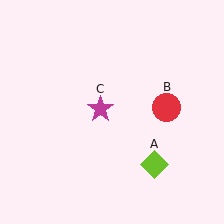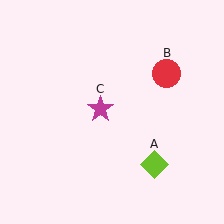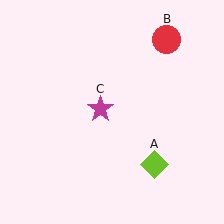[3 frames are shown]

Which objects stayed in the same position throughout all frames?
Lime diamond (object A) and magenta star (object C) remained stationary.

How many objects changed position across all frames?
1 object changed position: red circle (object B).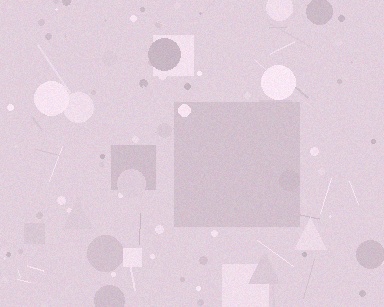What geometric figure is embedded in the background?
A square is embedded in the background.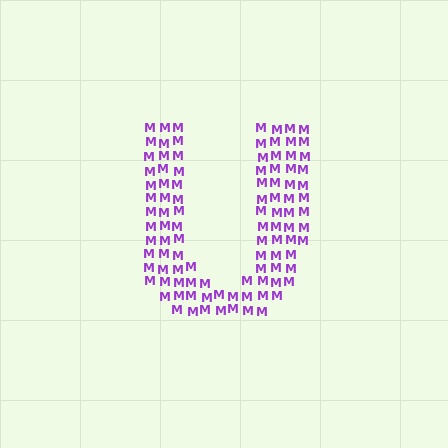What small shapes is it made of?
It is made of small letter M's.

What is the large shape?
The large shape is the letter U.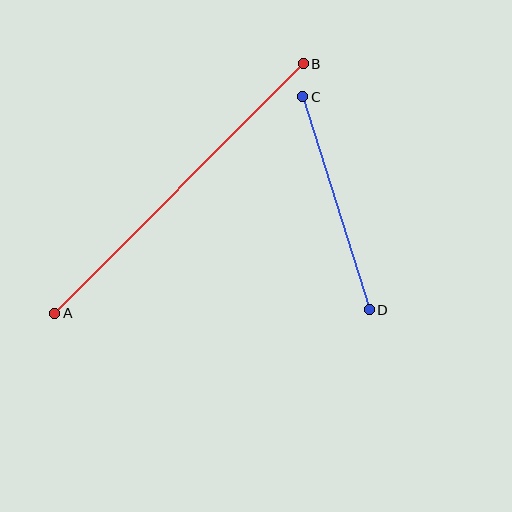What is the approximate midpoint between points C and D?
The midpoint is at approximately (336, 203) pixels.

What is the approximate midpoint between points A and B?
The midpoint is at approximately (179, 188) pixels.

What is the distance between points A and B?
The distance is approximately 352 pixels.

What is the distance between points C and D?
The distance is approximately 223 pixels.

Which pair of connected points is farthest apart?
Points A and B are farthest apart.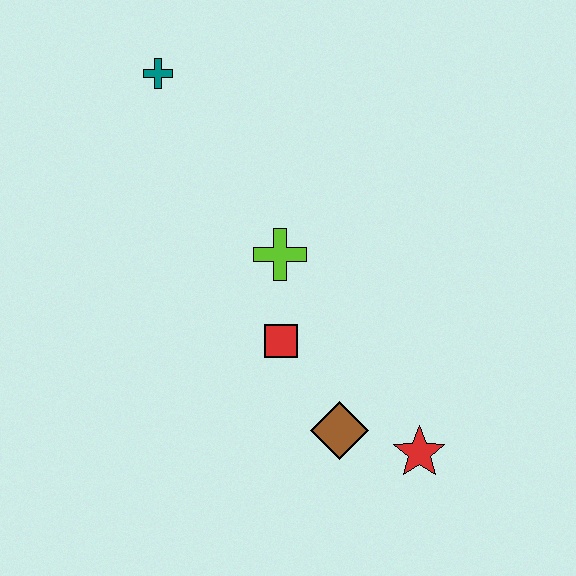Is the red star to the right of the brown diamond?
Yes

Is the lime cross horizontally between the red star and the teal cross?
Yes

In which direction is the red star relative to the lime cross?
The red star is below the lime cross.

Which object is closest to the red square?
The lime cross is closest to the red square.